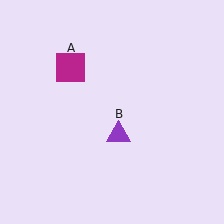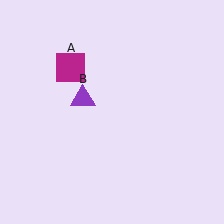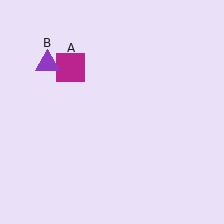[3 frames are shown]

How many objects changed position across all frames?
1 object changed position: purple triangle (object B).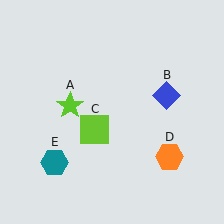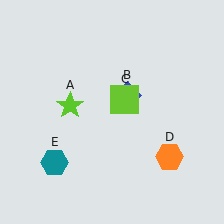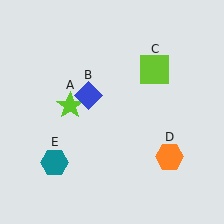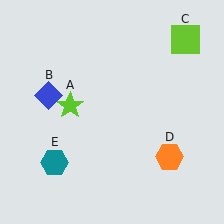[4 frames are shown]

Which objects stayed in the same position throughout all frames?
Lime star (object A) and orange hexagon (object D) and teal hexagon (object E) remained stationary.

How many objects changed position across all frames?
2 objects changed position: blue diamond (object B), lime square (object C).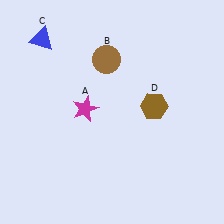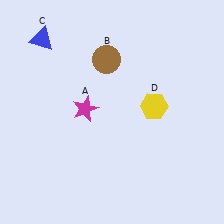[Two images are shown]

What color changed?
The hexagon (D) changed from brown in Image 1 to yellow in Image 2.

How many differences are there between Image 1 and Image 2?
There is 1 difference between the two images.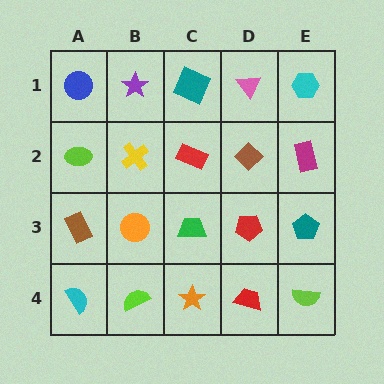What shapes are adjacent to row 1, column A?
A lime ellipse (row 2, column A), a purple star (row 1, column B).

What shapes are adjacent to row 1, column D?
A brown diamond (row 2, column D), a teal square (row 1, column C), a cyan hexagon (row 1, column E).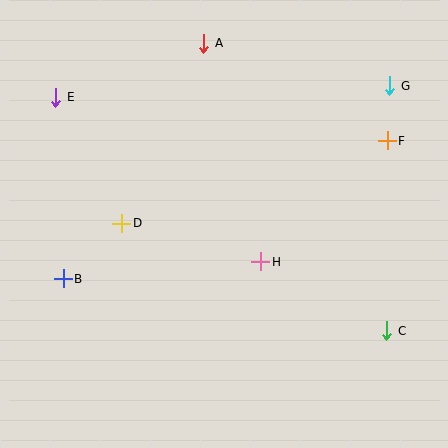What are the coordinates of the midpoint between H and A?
The midpoint between H and A is at (232, 152).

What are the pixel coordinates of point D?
Point D is at (122, 223).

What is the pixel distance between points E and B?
The distance between E and B is 182 pixels.